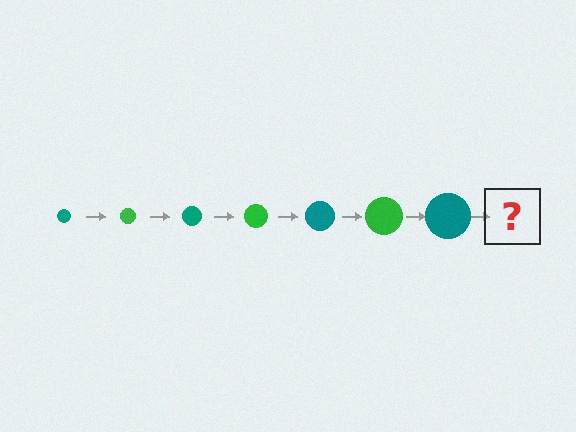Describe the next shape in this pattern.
It should be a green circle, larger than the previous one.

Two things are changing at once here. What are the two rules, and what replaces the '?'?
The two rules are that the circle grows larger each step and the color cycles through teal and green. The '?' should be a green circle, larger than the previous one.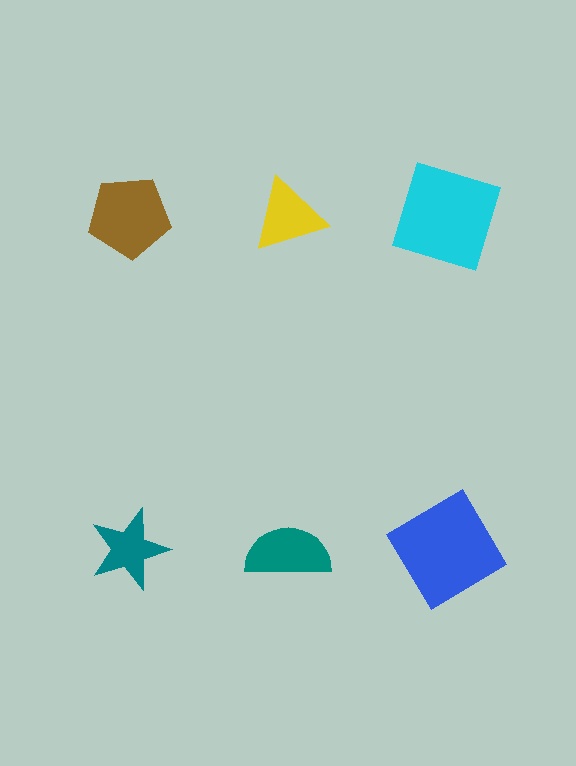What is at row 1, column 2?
A yellow triangle.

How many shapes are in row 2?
3 shapes.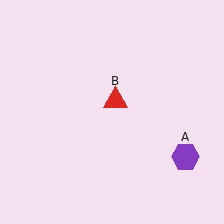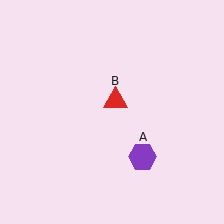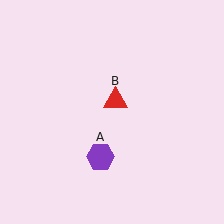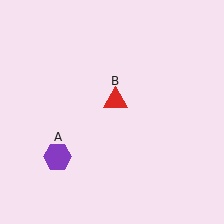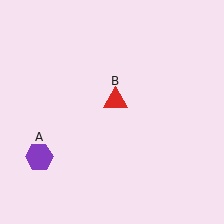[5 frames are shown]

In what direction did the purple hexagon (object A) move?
The purple hexagon (object A) moved left.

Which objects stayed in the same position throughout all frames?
Red triangle (object B) remained stationary.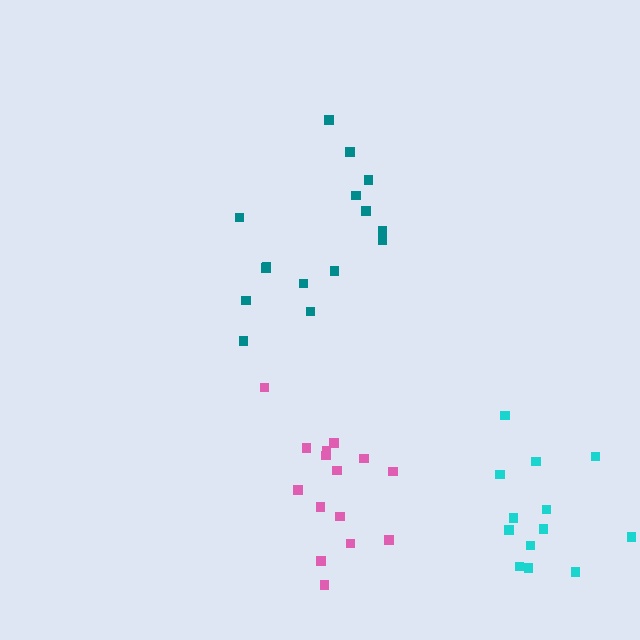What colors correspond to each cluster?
The clusters are colored: teal, cyan, pink.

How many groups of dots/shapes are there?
There are 3 groups.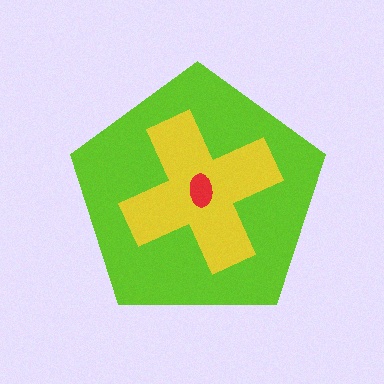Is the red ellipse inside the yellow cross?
Yes.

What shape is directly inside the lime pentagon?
The yellow cross.